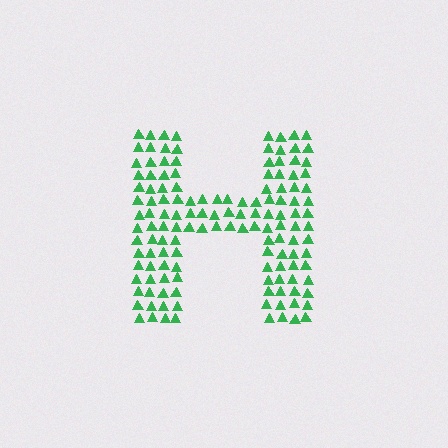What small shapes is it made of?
It is made of small triangles.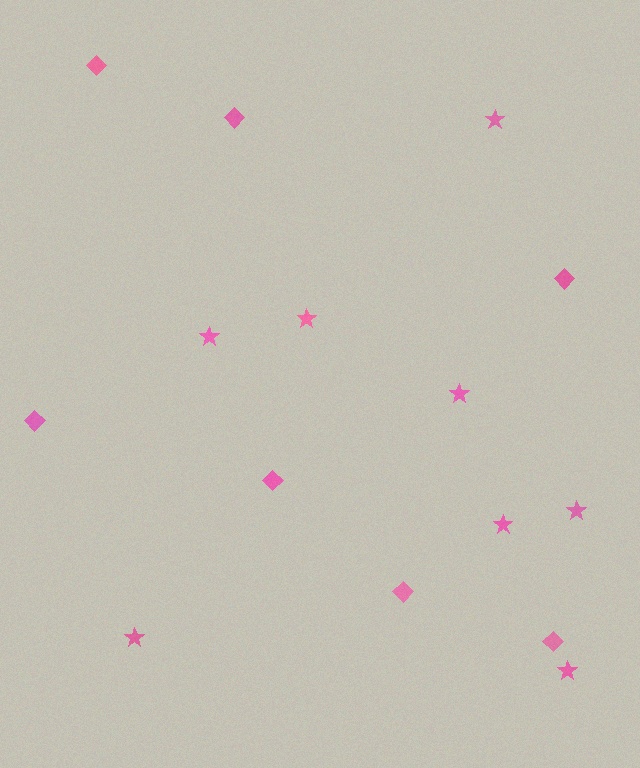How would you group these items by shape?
There are 2 groups: one group of stars (8) and one group of diamonds (7).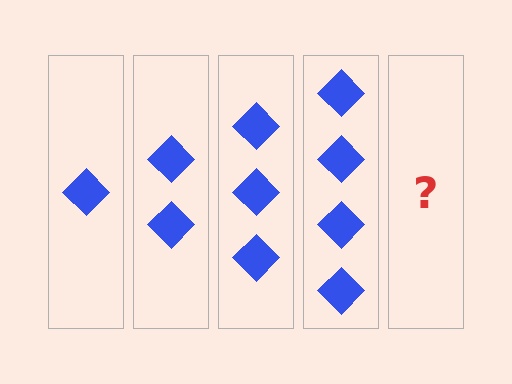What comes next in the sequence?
The next element should be 5 diamonds.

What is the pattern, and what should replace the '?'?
The pattern is that each step adds one more diamond. The '?' should be 5 diamonds.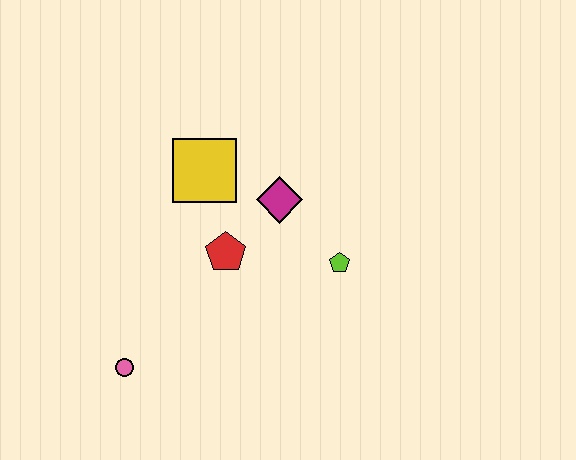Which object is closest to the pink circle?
The red pentagon is closest to the pink circle.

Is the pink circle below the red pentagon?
Yes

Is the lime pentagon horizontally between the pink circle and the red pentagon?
No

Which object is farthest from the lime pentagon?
The pink circle is farthest from the lime pentagon.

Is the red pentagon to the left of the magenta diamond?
Yes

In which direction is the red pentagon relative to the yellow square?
The red pentagon is below the yellow square.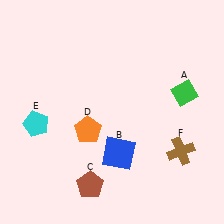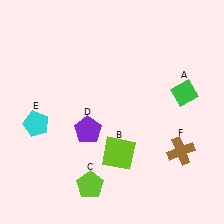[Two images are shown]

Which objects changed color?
B changed from blue to lime. C changed from brown to lime. D changed from orange to purple.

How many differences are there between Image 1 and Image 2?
There are 3 differences between the two images.